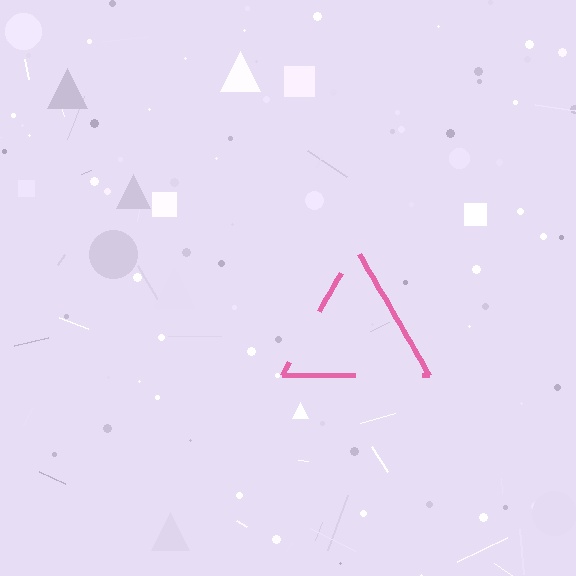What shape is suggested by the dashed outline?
The dashed outline suggests a triangle.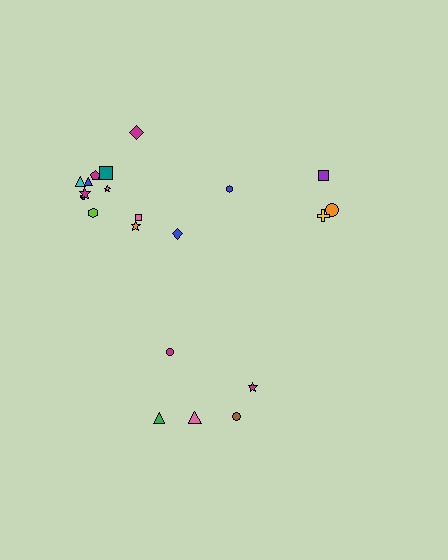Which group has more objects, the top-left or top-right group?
The top-left group.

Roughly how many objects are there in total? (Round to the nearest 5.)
Roughly 20 objects in total.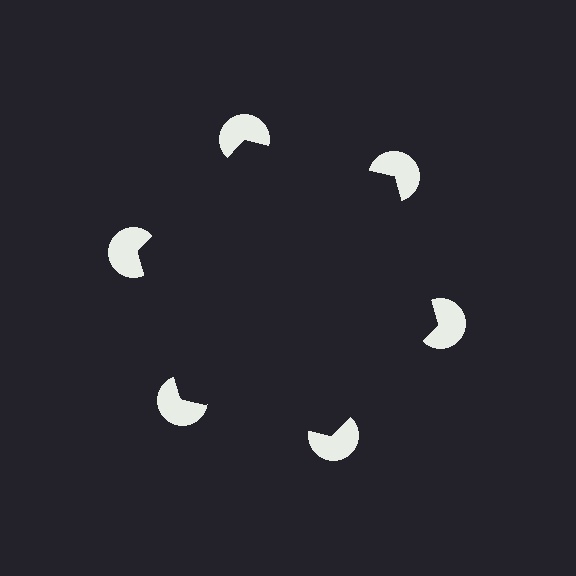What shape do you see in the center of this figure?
An illusory hexagon — its edges are inferred from the aligned wedge cuts in the pac-man discs, not physically drawn.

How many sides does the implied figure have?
6 sides.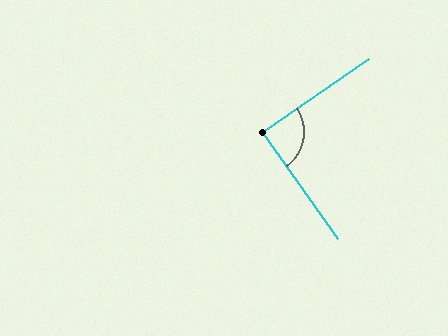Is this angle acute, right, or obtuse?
It is approximately a right angle.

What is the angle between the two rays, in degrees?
Approximately 89 degrees.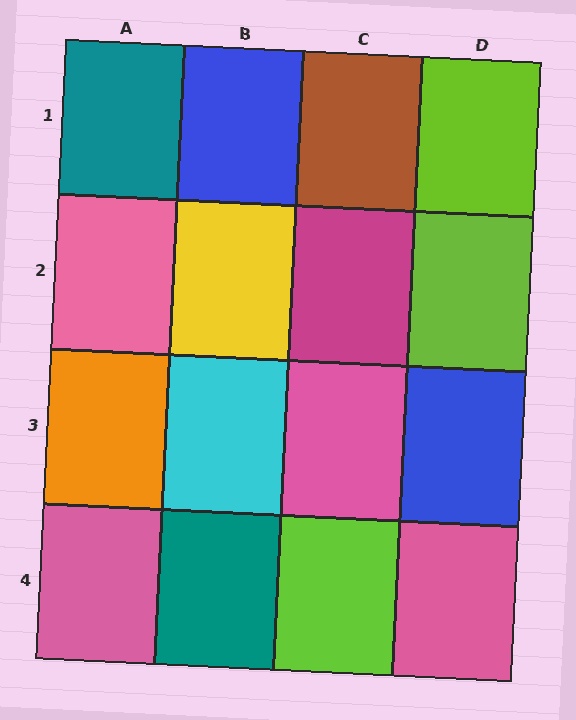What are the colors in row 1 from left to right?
Teal, blue, brown, lime.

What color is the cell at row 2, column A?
Pink.